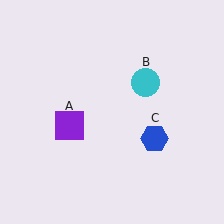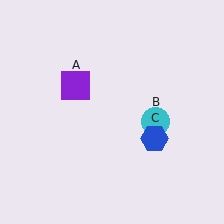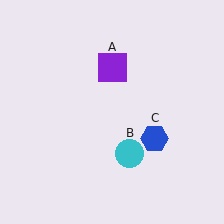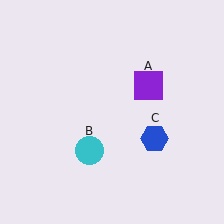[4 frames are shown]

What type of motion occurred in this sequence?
The purple square (object A), cyan circle (object B) rotated clockwise around the center of the scene.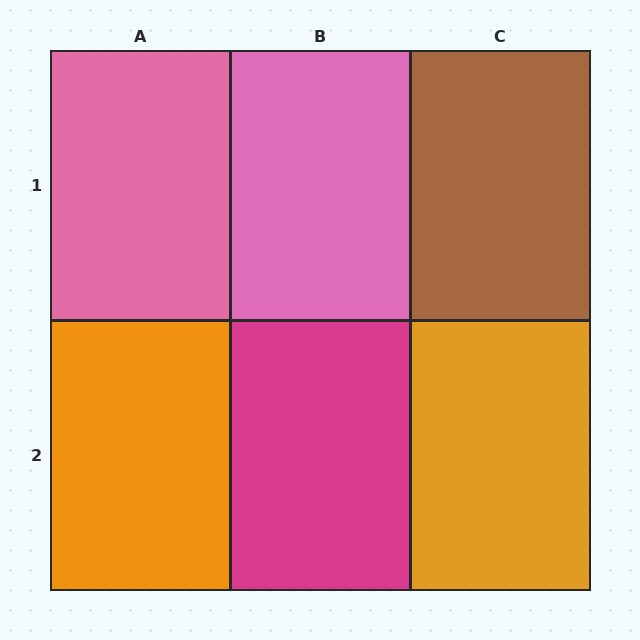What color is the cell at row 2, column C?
Orange.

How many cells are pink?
2 cells are pink.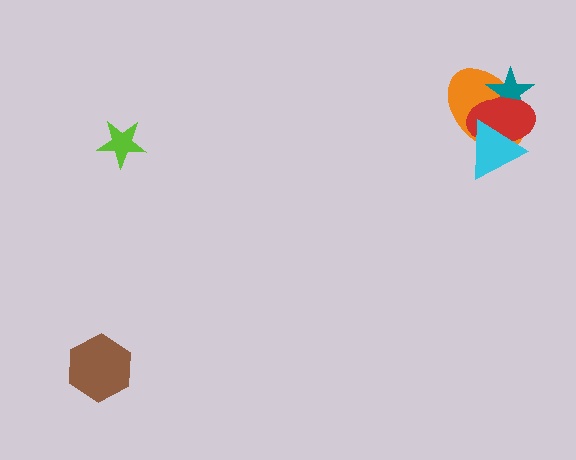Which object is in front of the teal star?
The red ellipse is in front of the teal star.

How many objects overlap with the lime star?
0 objects overlap with the lime star.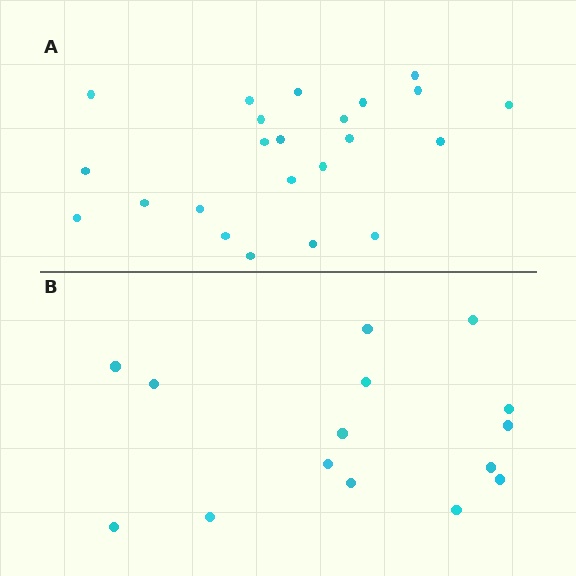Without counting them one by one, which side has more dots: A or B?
Region A (the top region) has more dots.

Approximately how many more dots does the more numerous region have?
Region A has roughly 8 or so more dots than region B.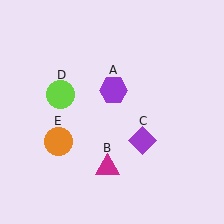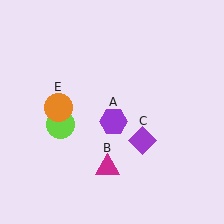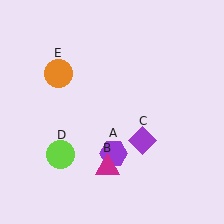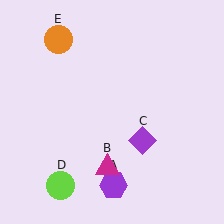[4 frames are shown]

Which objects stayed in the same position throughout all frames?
Magenta triangle (object B) and purple diamond (object C) remained stationary.